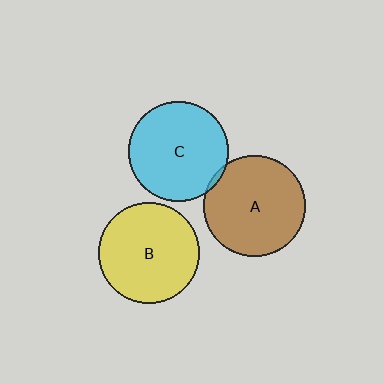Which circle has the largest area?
Circle A (brown).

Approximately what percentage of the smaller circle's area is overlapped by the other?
Approximately 5%.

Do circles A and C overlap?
Yes.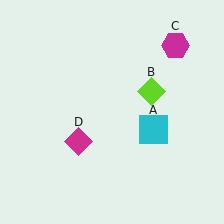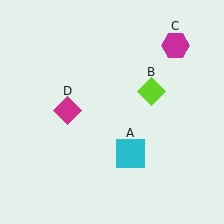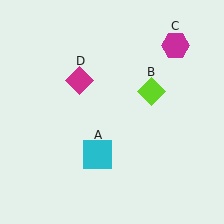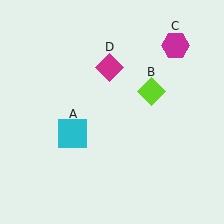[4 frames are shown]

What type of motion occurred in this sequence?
The cyan square (object A), magenta diamond (object D) rotated clockwise around the center of the scene.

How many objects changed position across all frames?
2 objects changed position: cyan square (object A), magenta diamond (object D).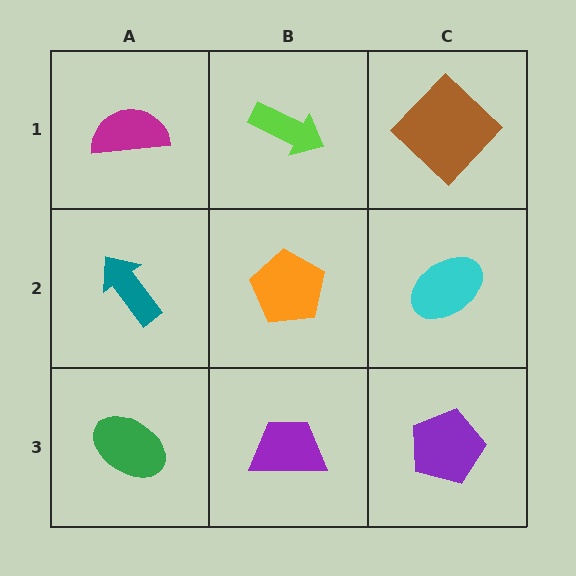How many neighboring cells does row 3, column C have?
2.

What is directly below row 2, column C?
A purple pentagon.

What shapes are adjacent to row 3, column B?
An orange pentagon (row 2, column B), a green ellipse (row 3, column A), a purple pentagon (row 3, column C).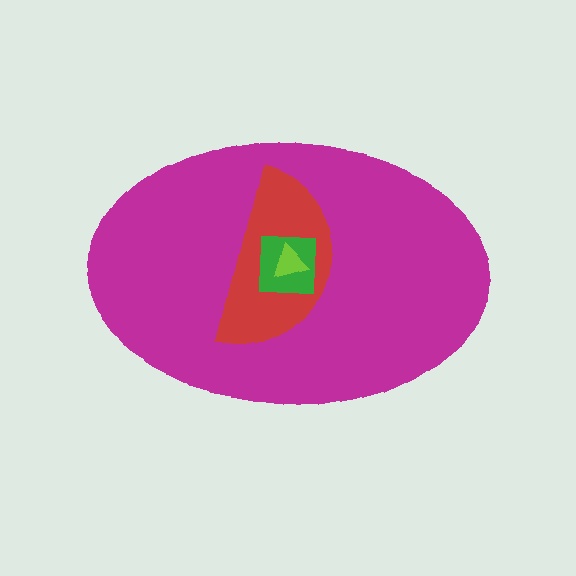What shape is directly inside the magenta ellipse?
The red semicircle.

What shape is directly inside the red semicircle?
The green square.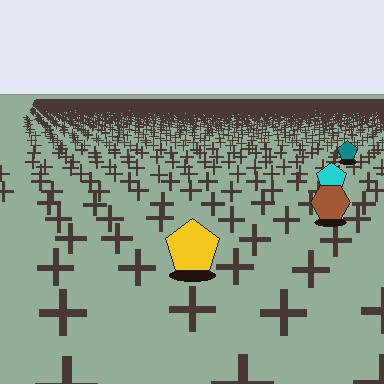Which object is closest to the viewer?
The yellow pentagon is closest. The texture marks near it are larger and more spread out.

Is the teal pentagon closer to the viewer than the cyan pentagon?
No. The cyan pentagon is closer — you can tell from the texture gradient: the ground texture is coarser near it.